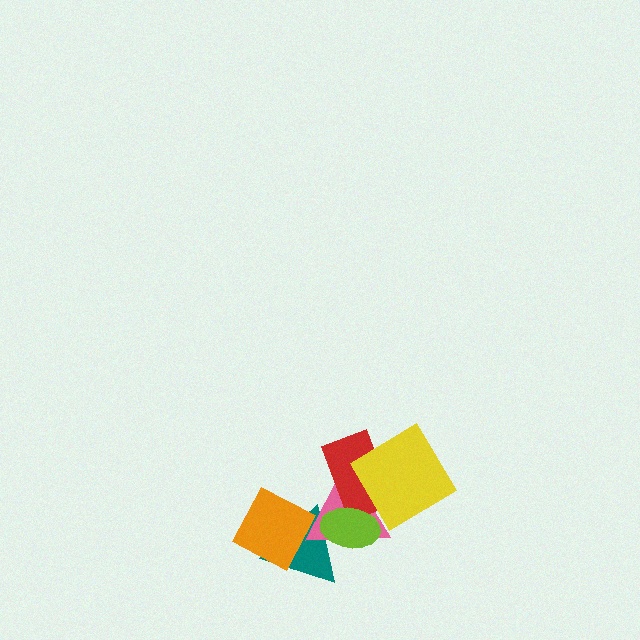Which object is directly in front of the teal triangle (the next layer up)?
The pink triangle is directly in front of the teal triangle.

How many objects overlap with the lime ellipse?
3 objects overlap with the lime ellipse.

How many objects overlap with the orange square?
1 object overlaps with the orange square.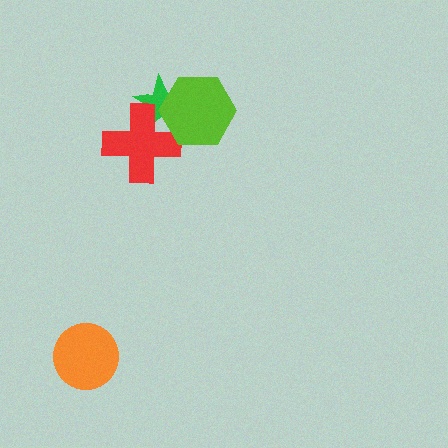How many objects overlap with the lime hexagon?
2 objects overlap with the lime hexagon.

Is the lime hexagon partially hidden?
No, no other shape covers it.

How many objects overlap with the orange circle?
0 objects overlap with the orange circle.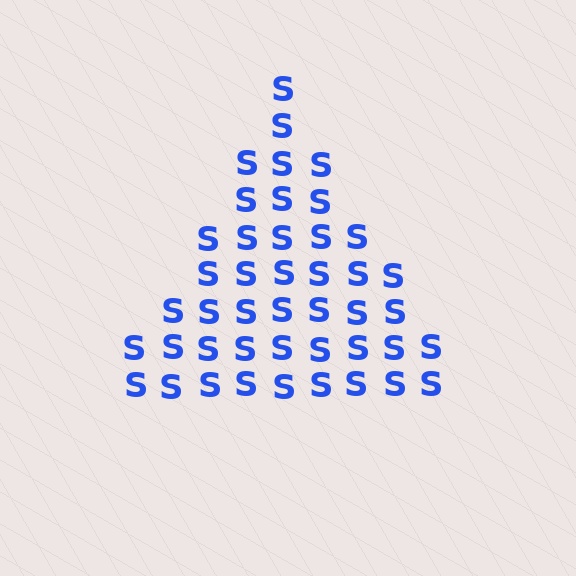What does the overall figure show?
The overall figure shows a triangle.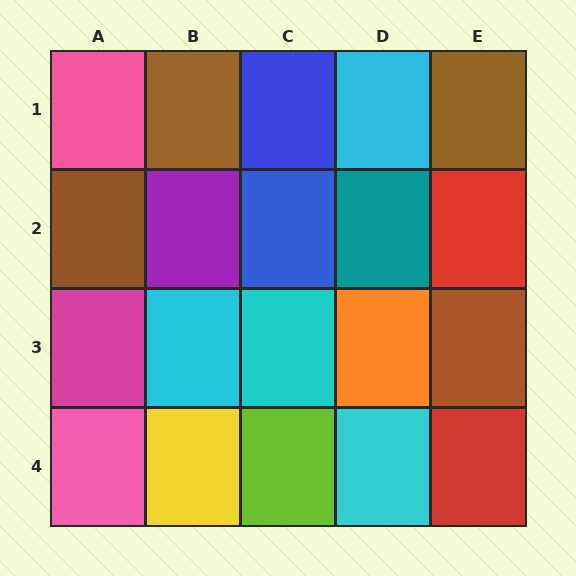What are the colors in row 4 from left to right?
Pink, yellow, lime, cyan, red.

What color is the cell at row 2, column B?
Purple.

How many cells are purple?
1 cell is purple.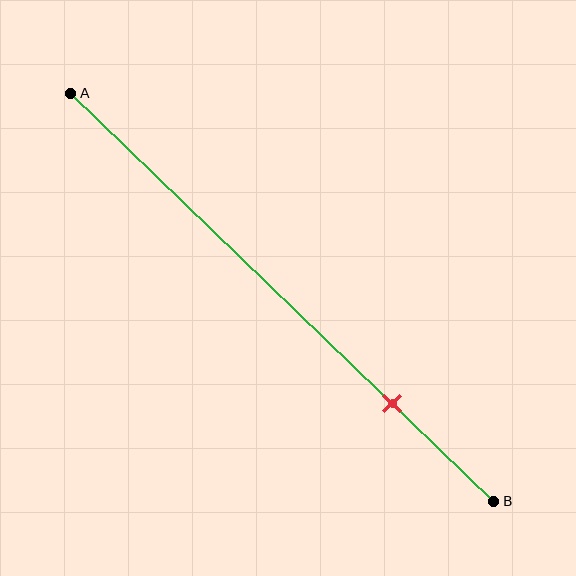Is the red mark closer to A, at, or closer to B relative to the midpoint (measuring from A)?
The red mark is closer to point B than the midpoint of segment AB.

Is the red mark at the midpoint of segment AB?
No, the mark is at about 75% from A, not at the 50% midpoint.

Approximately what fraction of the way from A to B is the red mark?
The red mark is approximately 75% of the way from A to B.